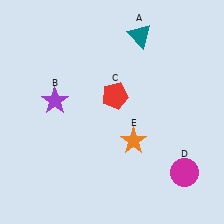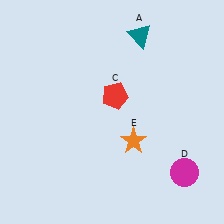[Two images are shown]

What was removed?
The purple star (B) was removed in Image 2.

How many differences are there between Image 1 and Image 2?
There is 1 difference between the two images.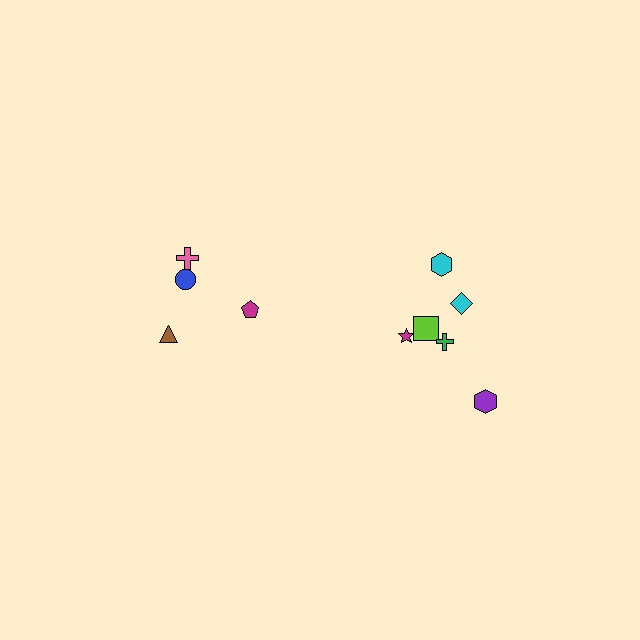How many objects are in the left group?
There are 4 objects.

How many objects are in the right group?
There are 6 objects.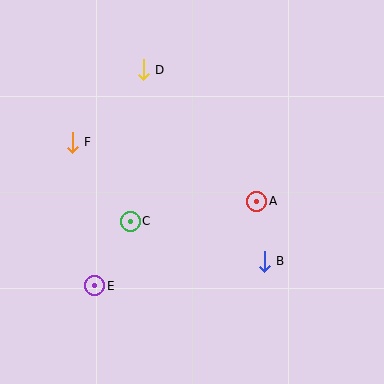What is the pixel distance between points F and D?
The distance between F and D is 101 pixels.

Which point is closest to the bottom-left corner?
Point E is closest to the bottom-left corner.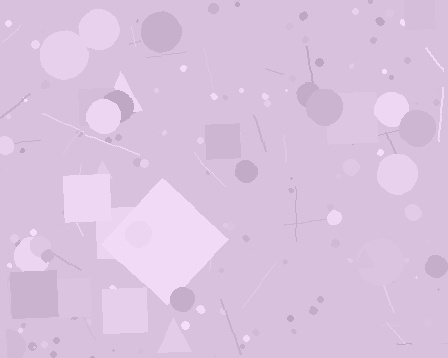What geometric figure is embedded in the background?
A diamond is embedded in the background.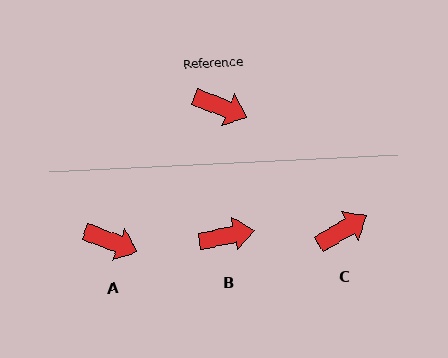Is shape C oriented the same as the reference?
No, it is off by about 52 degrees.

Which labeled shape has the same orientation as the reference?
A.